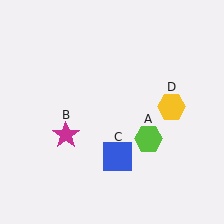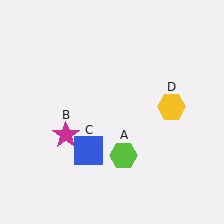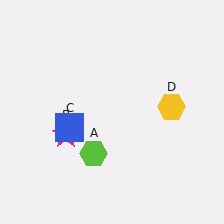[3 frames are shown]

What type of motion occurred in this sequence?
The lime hexagon (object A), blue square (object C) rotated clockwise around the center of the scene.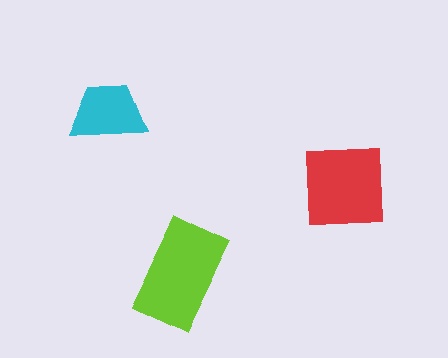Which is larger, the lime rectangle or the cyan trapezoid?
The lime rectangle.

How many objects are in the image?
There are 3 objects in the image.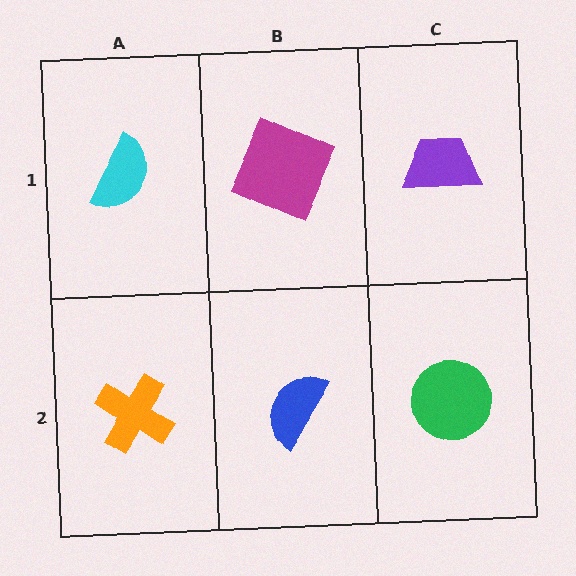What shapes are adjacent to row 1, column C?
A green circle (row 2, column C), a magenta square (row 1, column B).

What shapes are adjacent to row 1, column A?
An orange cross (row 2, column A), a magenta square (row 1, column B).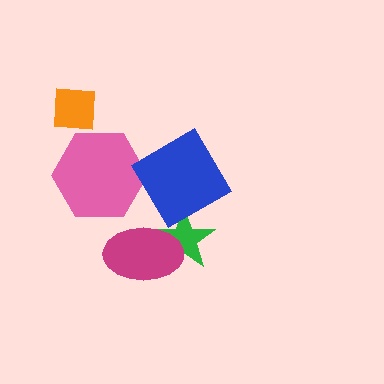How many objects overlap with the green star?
2 objects overlap with the green star.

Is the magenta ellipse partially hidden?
No, no other shape covers it.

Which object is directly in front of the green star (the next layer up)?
The blue diamond is directly in front of the green star.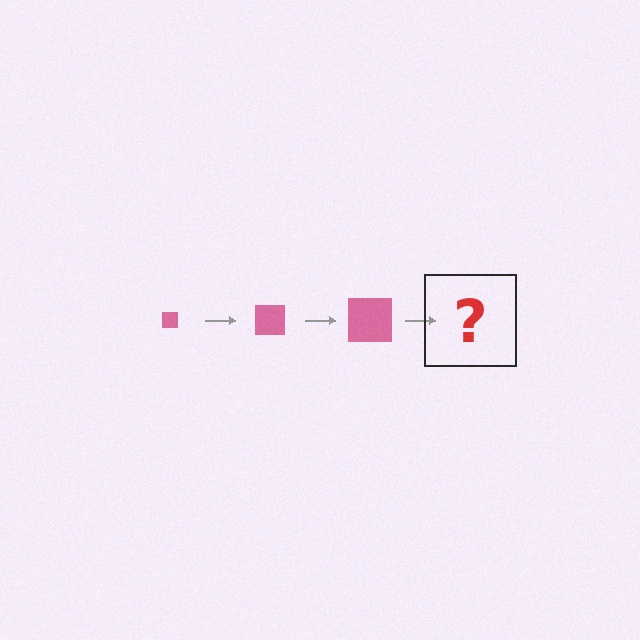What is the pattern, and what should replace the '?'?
The pattern is that the square gets progressively larger each step. The '?' should be a pink square, larger than the previous one.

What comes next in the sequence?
The next element should be a pink square, larger than the previous one.